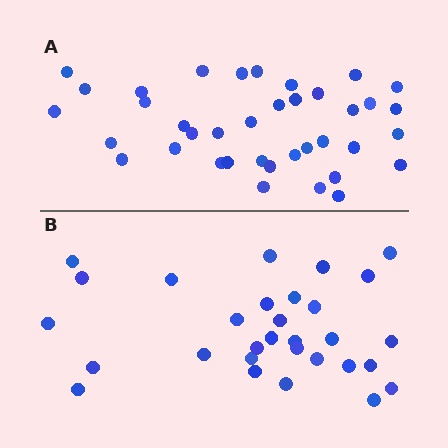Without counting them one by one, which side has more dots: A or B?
Region A (the top region) has more dots.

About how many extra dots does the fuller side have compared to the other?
Region A has roughly 8 or so more dots than region B.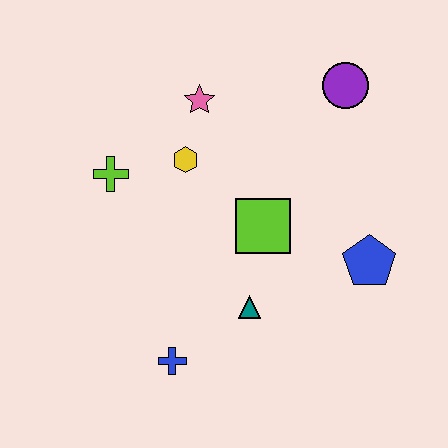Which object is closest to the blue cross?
The teal triangle is closest to the blue cross.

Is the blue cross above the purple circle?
No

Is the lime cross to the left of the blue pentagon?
Yes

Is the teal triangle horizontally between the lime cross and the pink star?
No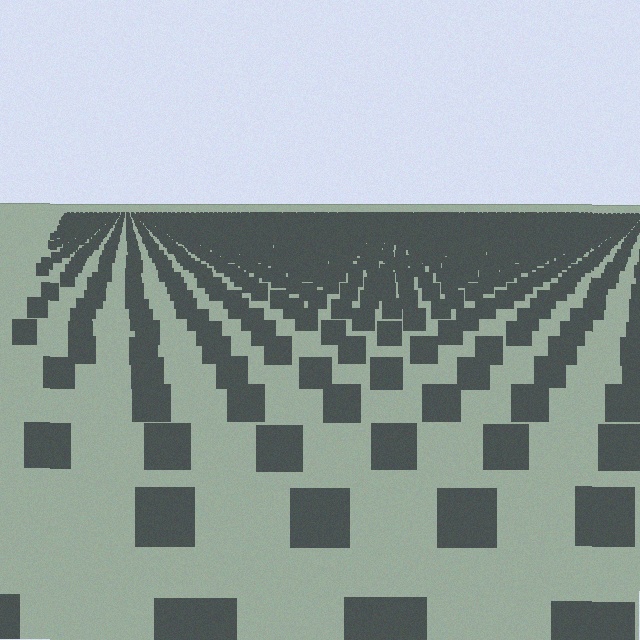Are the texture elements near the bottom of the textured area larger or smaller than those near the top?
Larger. Near the bottom, elements are closer to the viewer and appear at a bigger on-screen size.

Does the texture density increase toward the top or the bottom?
Density increases toward the top.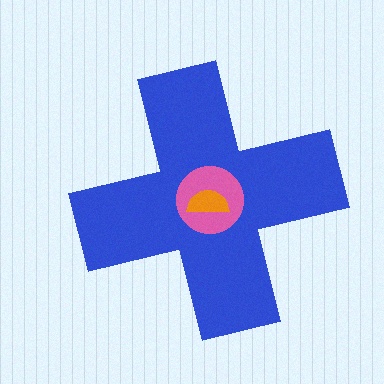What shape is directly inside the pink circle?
The orange semicircle.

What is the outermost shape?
The blue cross.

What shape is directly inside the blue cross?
The pink circle.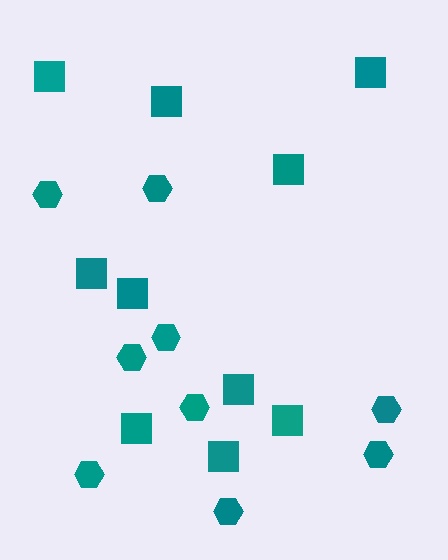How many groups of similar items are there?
There are 2 groups: one group of squares (10) and one group of hexagons (9).